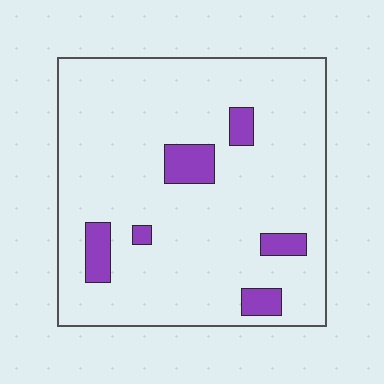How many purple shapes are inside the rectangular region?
6.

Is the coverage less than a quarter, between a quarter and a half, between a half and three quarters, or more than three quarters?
Less than a quarter.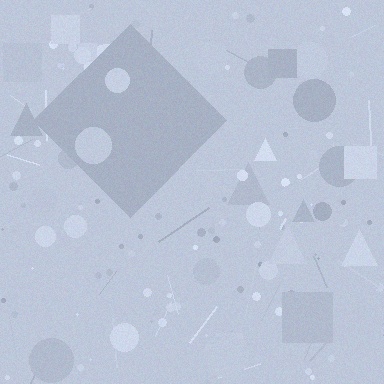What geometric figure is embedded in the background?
A diamond is embedded in the background.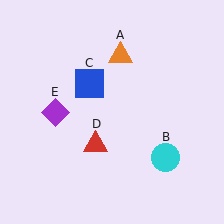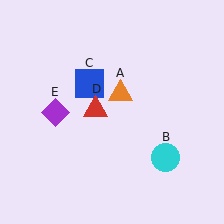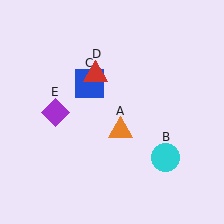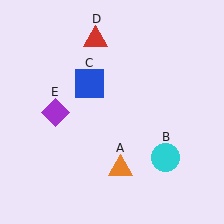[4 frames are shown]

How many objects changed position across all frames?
2 objects changed position: orange triangle (object A), red triangle (object D).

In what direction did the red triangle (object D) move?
The red triangle (object D) moved up.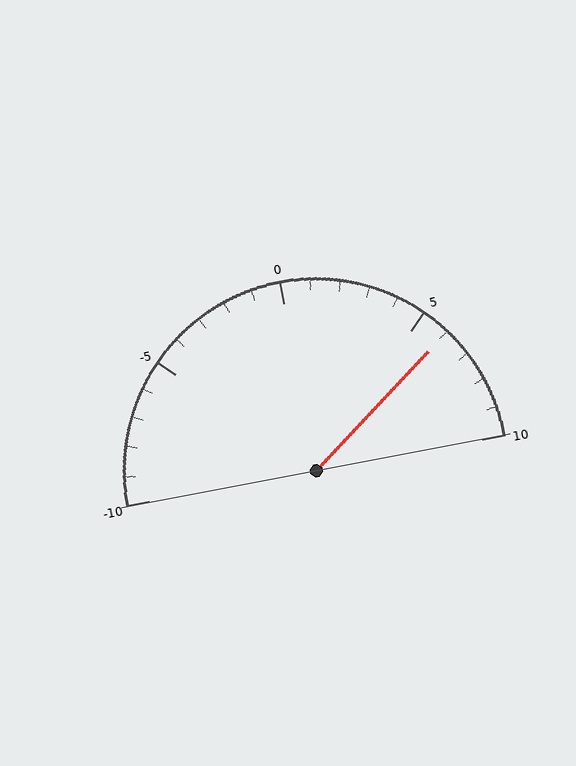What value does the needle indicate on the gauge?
The needle indicates approximately 6.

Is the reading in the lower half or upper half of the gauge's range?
The reading is in the upper half of the range (-10 to 10).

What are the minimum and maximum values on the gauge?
The gauge ranges from -10 to 10.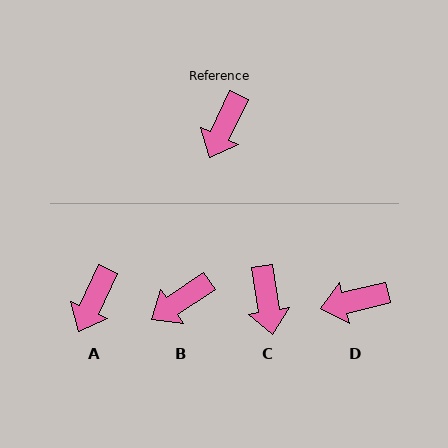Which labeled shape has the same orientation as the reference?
A.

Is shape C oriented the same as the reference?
No, it is off by about 34 degrees.